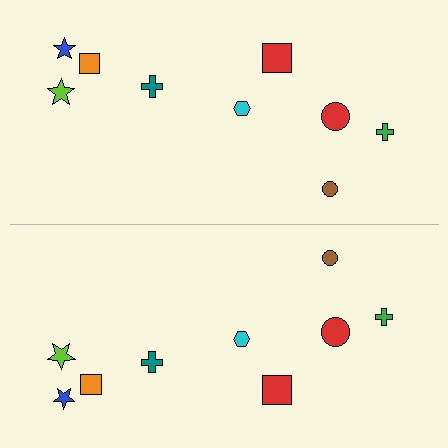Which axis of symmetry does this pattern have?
The pattern has a horizontal axis of symmetry running through the center of the image.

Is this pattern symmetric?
Yes, this pattern has bilateral (reflection) symmetry.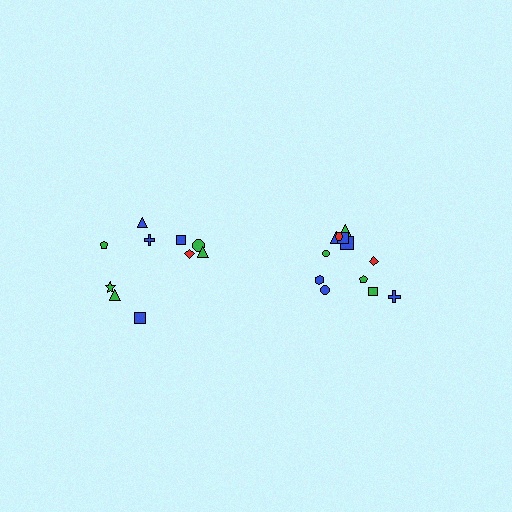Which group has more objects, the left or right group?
The right group.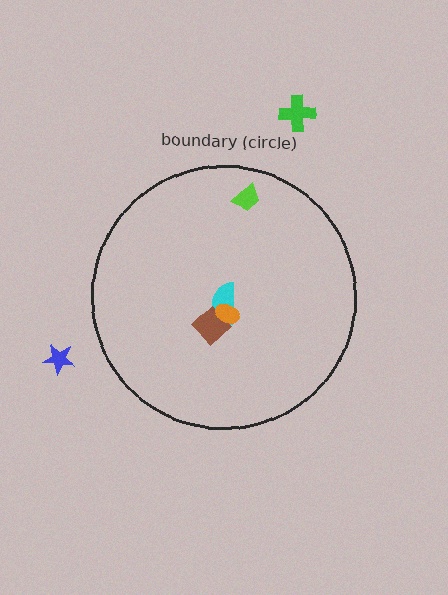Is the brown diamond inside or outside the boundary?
Inside.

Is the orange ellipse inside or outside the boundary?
Inside.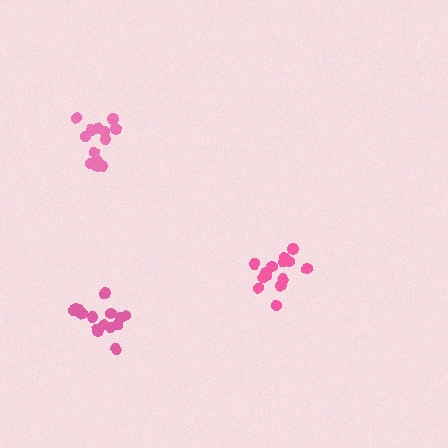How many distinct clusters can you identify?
There are 3 distinct clusters.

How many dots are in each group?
Group 1: 13 dots, Group 2: 14 dots, Group 3: 15 dots (42 total).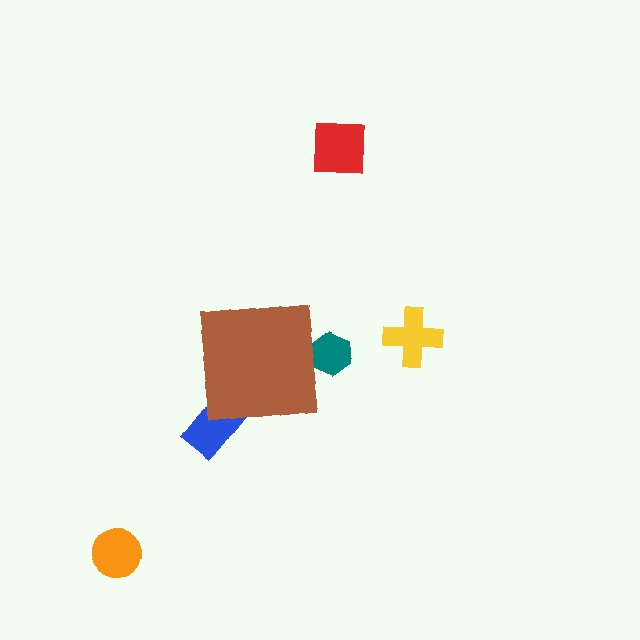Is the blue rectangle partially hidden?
Yes, the blue rectangle is partially hidden behind the brown square.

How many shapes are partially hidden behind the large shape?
2 shapes are partially hidden.